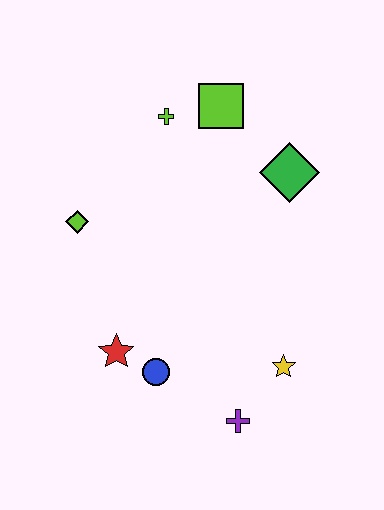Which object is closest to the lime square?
The lime cross is closest to the lime square.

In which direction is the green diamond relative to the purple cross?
The green diamond is above the purple cross.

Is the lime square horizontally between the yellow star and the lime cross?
Yes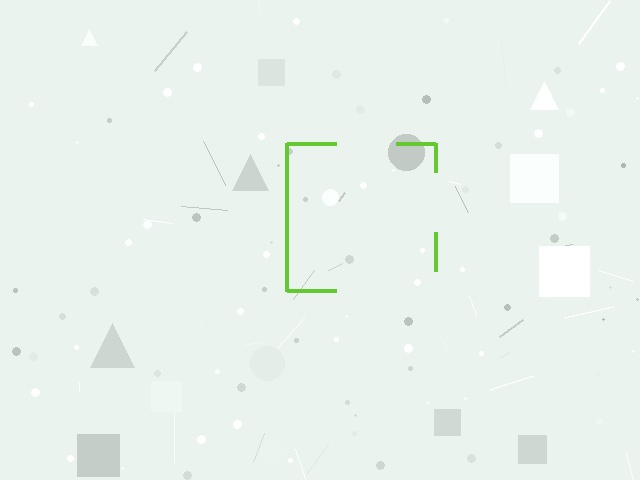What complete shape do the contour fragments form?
The contour fragments form a square.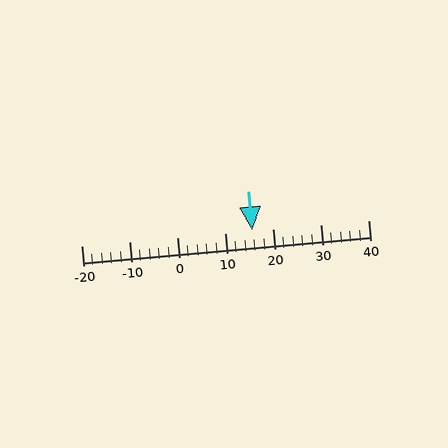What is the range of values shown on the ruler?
The ruler shows values from -20 to 40.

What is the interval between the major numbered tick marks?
The major tick marks are spaced 10 units apart.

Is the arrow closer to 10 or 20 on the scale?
The arrow is closer to 20.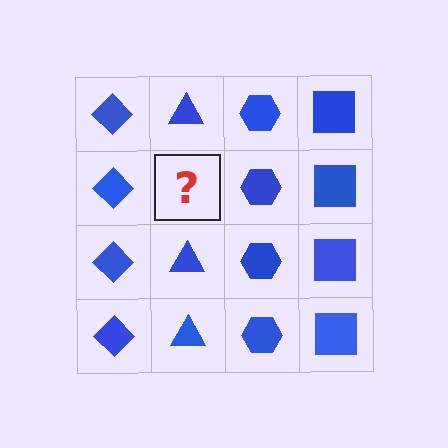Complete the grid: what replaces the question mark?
The question mark should be replaced with a blue triangle.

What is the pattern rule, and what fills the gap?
The rule is that each column has a consistent shape. The gap should be filled with a blue triangle.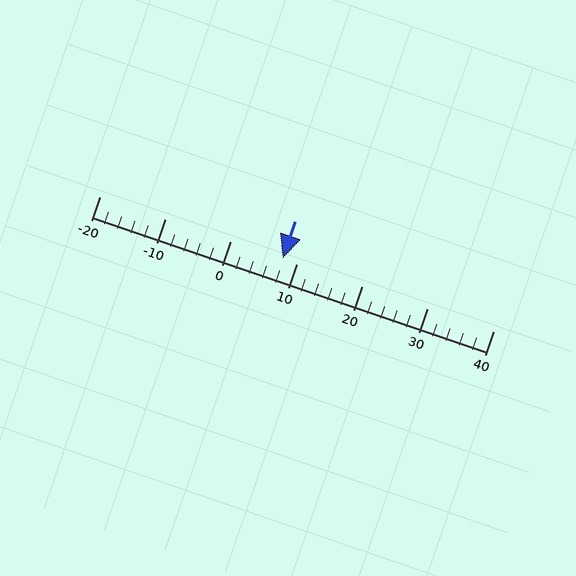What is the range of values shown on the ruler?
The ruler shows values from -20 to 40.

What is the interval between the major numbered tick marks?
The major tick marks are spaced 10 units apart.